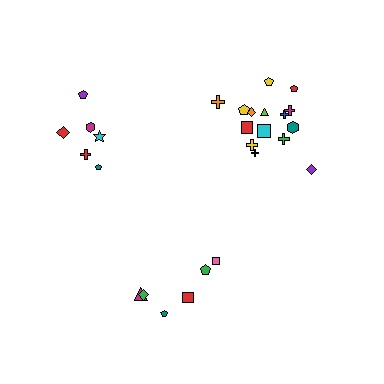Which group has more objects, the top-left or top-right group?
The top-right group.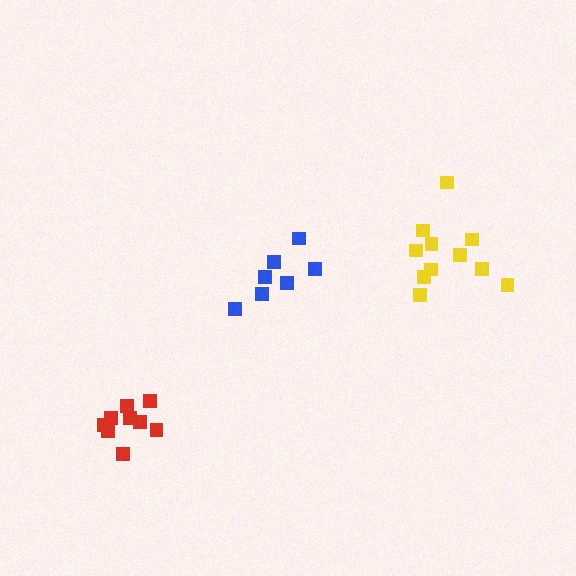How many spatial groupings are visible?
There are 3 spatial groupings.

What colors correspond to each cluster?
The clusters are colored: red, yellow, blue.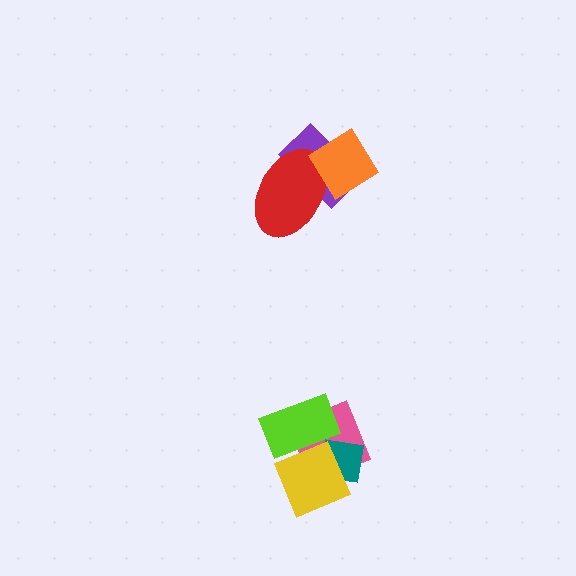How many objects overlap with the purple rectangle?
2 objects overlap with the purple rectangle.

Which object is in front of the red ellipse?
The orange diamond is in front of the red ellipse.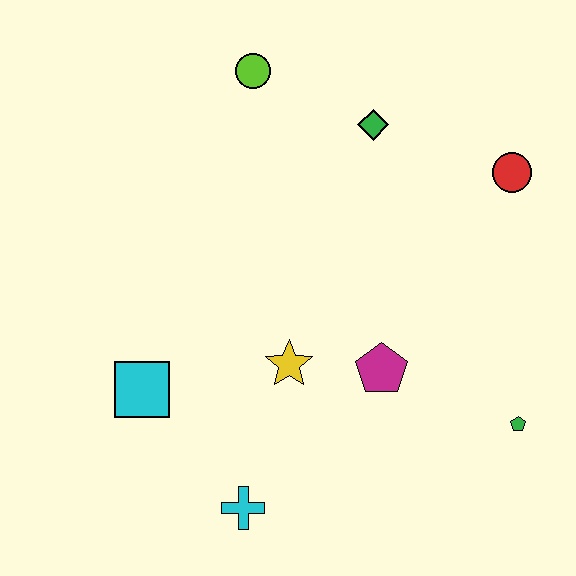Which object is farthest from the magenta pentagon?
The lime circle is farthest from the magenta pentagon.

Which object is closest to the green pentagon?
The magenta pentagon is closest to the green pentagon.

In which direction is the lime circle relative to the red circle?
The lime circle is to the left of the red circle.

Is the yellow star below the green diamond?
Yes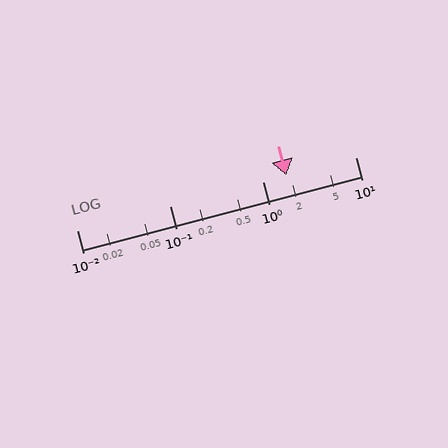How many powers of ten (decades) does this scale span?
The scale spans 3 decades, from 0.01 to 10.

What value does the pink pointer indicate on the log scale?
The pointer indicates approximately 1.8.